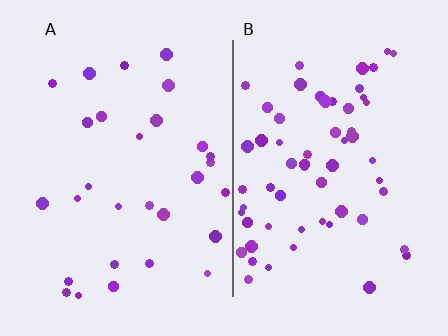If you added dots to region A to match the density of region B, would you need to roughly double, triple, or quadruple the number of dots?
Approximately double.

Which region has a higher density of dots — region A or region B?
B (the right).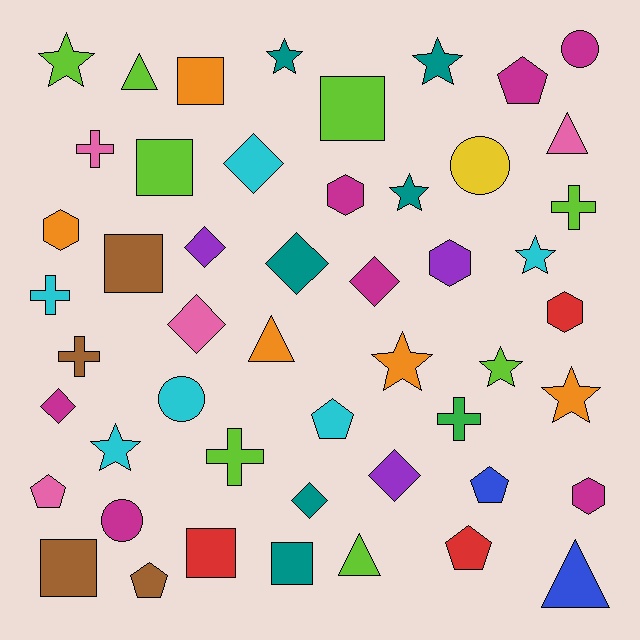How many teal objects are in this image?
There are 6 teal objects.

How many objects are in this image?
There are 50 objects.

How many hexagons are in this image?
There are 5 hexagons.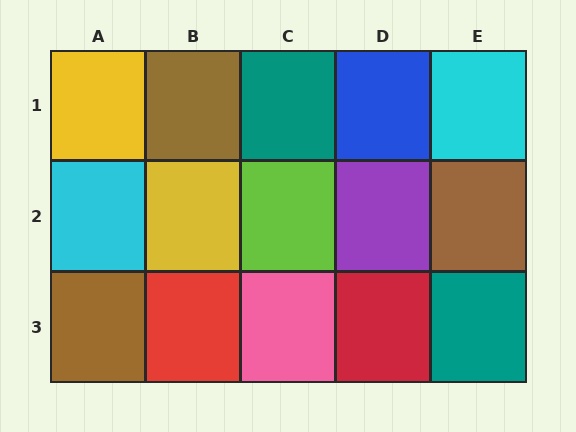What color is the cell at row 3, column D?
Red.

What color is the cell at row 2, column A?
Cyan.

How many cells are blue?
1 cell is blue.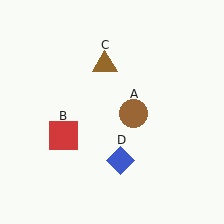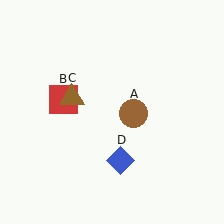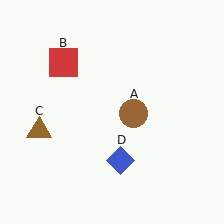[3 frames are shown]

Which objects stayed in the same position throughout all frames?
Brown circle (object A) and blue diamond (object D) remained stationary.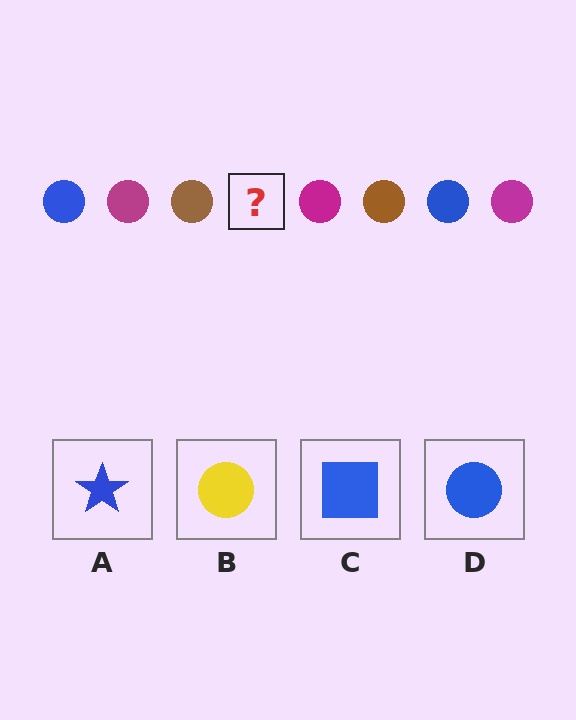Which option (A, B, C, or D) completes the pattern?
D.